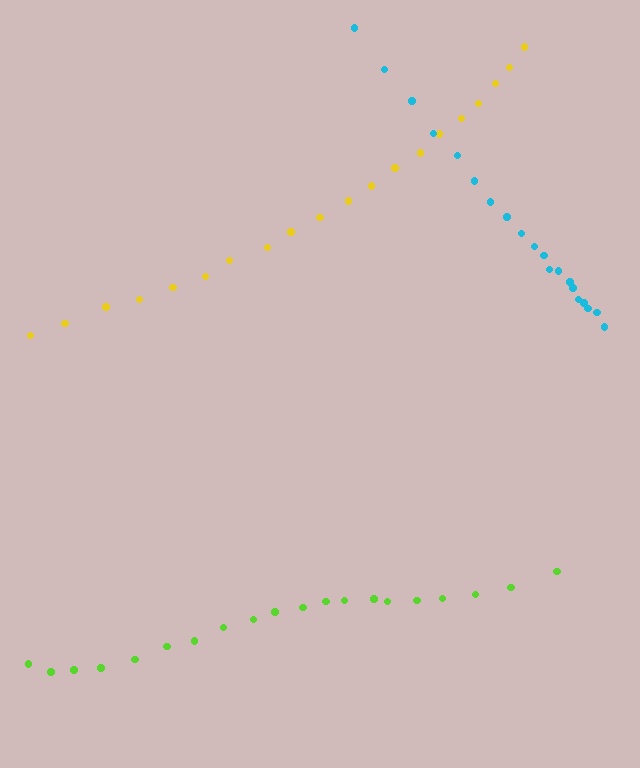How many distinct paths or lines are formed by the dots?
There are 3 distinct paths.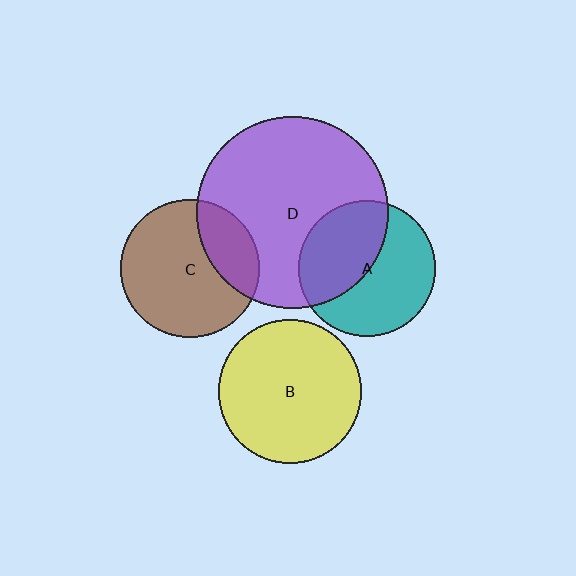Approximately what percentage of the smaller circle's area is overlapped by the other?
Approximately 25%.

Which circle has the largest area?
Circle D (purple).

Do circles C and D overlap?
Yes.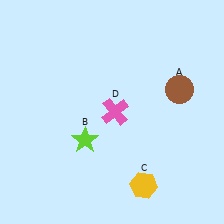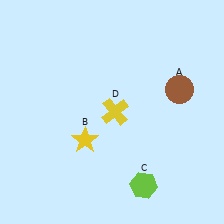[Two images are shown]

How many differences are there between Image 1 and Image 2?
There are 3 differences between the two images.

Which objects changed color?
B changed from lime to yellow. C changed from yellow to lime. D changed from pink to yellow.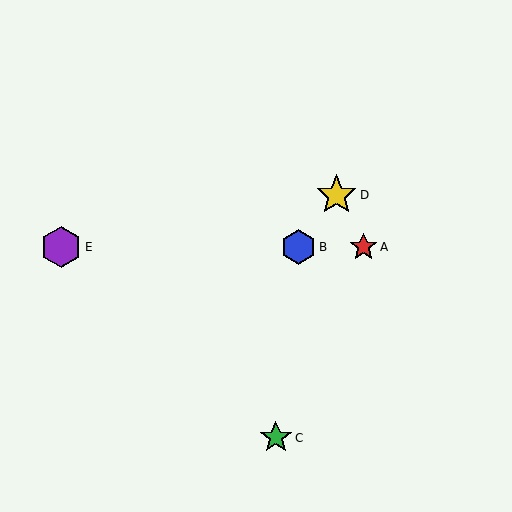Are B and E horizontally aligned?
Yes, both are at y≈247.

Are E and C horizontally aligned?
No, E is at y≈247 and C is at y≈438.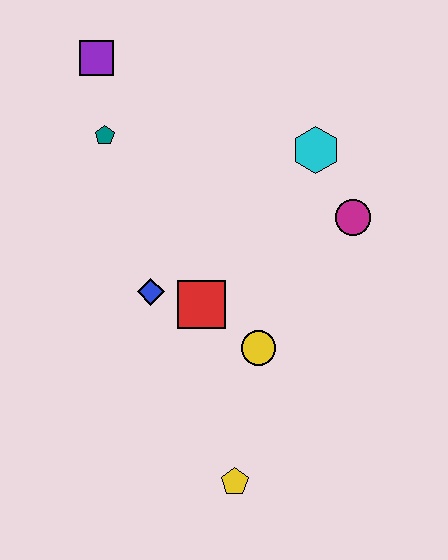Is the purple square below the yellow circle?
No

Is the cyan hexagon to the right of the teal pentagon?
Yes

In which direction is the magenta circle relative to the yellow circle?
The magenta circle is above the yellow circle.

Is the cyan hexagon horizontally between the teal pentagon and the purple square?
No